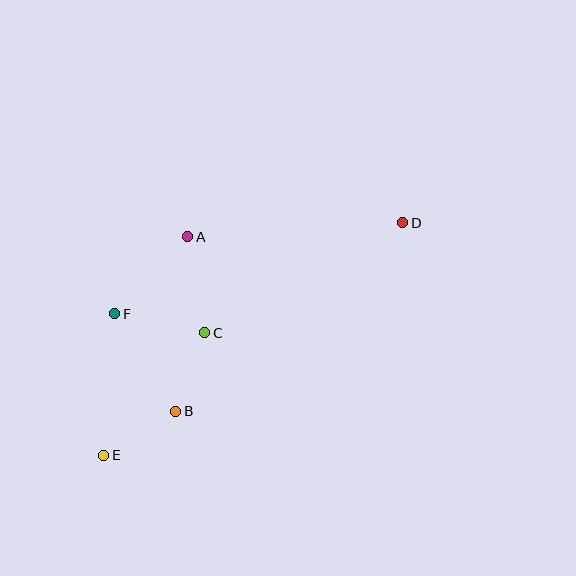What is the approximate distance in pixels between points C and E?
The distance between C and E is approximately 159 pixels.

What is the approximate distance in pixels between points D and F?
The distance between D and F is approximately 302 pixels.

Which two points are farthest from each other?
Points D and E are farthest from each other.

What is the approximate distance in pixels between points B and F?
The distance between B and F is approximately 115 pixels.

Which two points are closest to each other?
Points B and C are closest to each other.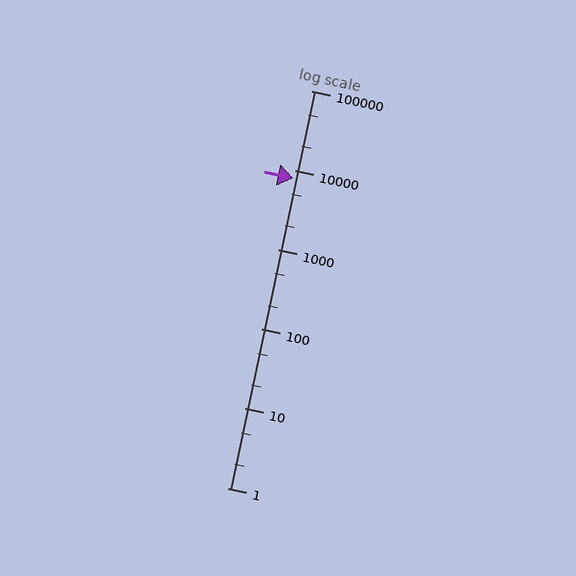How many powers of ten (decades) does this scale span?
The scale spans 5 decades, from 1 to 100000.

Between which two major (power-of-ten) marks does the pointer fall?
The pointer is between 1000 and 10000.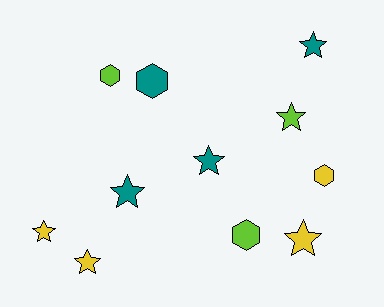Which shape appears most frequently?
Star, with 7 objects.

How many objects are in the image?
There are 11 objects.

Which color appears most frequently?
Teal, with 4 objects.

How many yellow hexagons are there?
There is 1 yellow hexagon.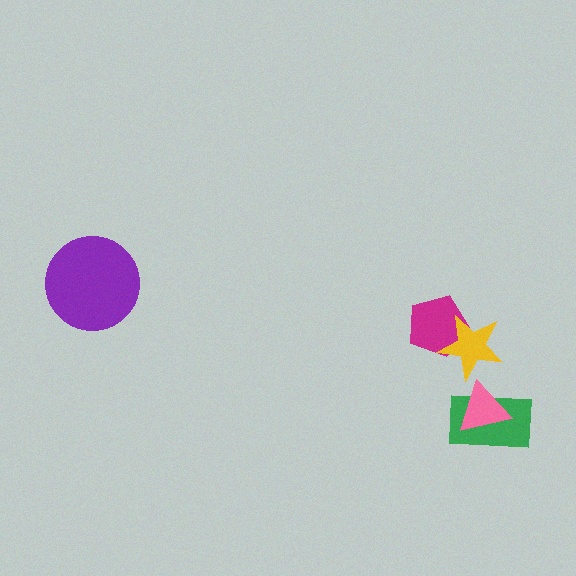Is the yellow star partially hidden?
No, no other shape covers it.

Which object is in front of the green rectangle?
The pink triangle is in front of the green rectangle.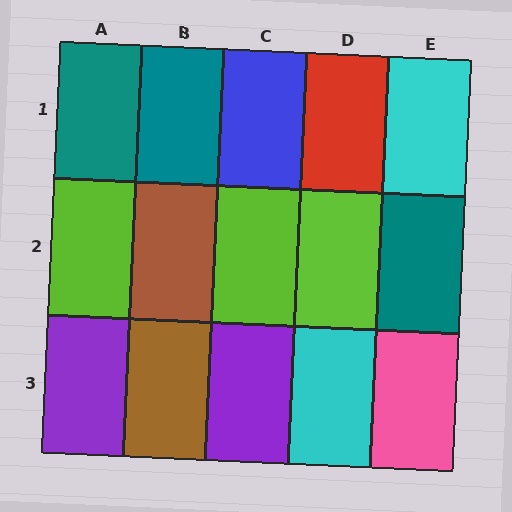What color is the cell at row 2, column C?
Lime.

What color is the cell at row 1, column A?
Teal.